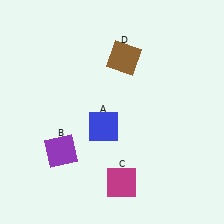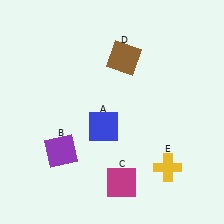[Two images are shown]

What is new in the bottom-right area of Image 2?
A yellow cross (E) was added in the bottom-right area of Image 2.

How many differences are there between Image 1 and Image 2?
There is 1 difference between the two images.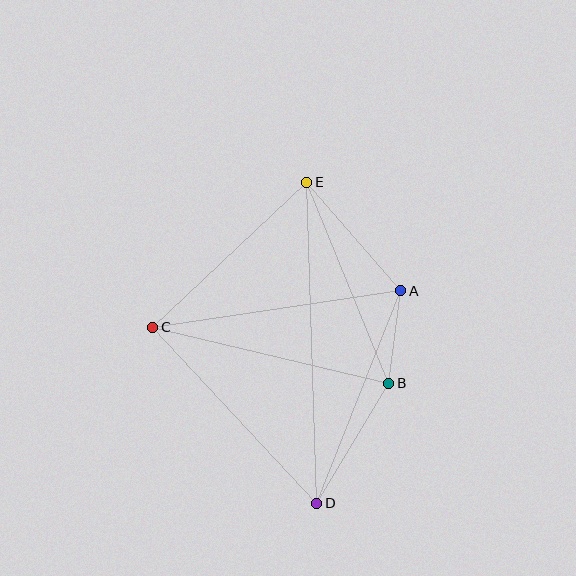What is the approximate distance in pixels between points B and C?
The distance between B and C is approximately 243 pixels.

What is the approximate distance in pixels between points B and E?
The distance between B and E is approximately 217 pixels.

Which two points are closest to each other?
Points A and B are closest to each other.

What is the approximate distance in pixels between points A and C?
The distance between A and C is approximately 251 pixels.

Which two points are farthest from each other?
Points D and E are farthest from each other.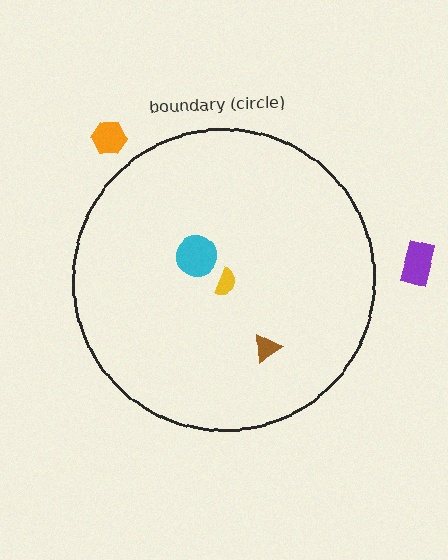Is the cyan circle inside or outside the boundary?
Inside.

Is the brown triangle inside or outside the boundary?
Inside.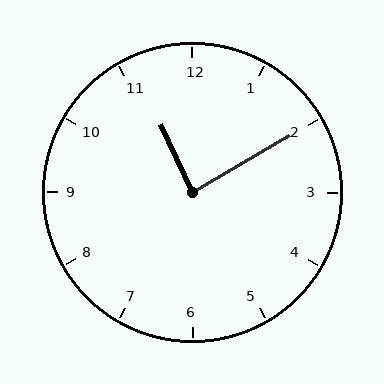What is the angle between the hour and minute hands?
Approximately 85 degrees.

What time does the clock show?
11:10.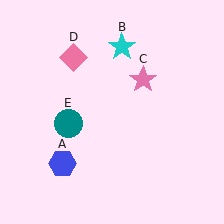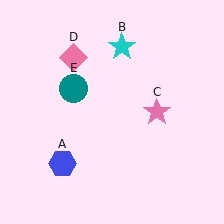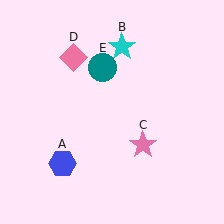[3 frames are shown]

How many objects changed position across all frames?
2 objects changed position: pink star (object C), teal circle (object E).